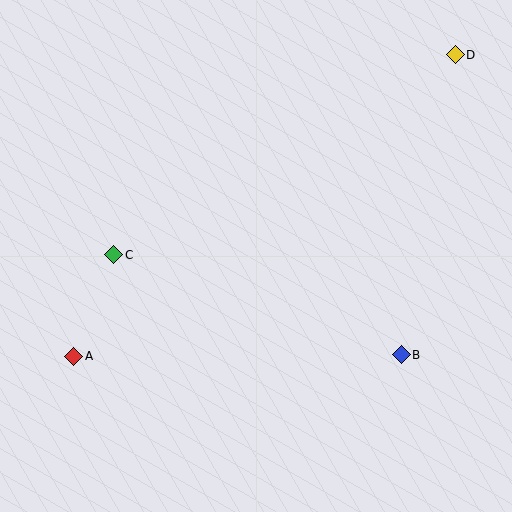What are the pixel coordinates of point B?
Point B is at (401, 355).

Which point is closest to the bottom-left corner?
Point A is closest to the bottom-left corner.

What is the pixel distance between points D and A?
The distance between D and A is 486 pixels.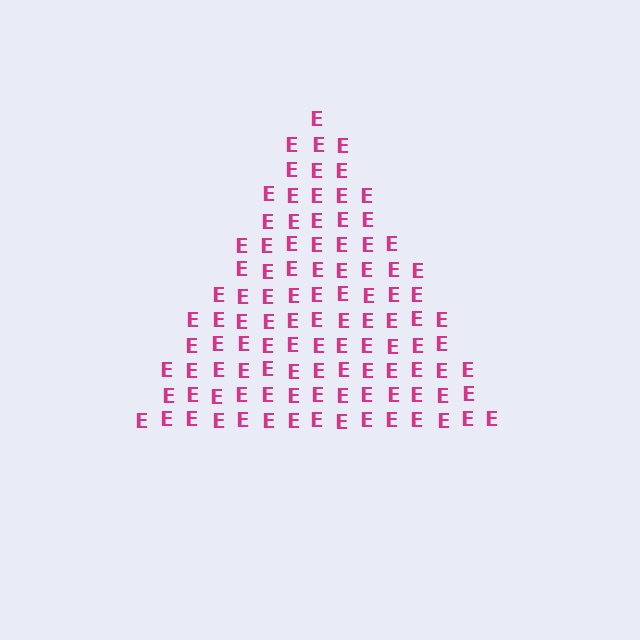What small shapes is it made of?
It is made of small letter E's.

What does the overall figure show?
The overall figure shows a triangle.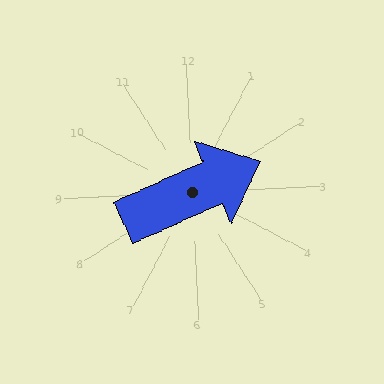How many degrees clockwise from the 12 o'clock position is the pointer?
Approximately 68 degrees.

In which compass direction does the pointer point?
East.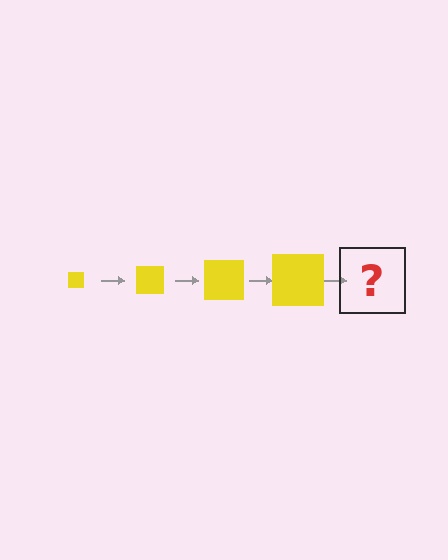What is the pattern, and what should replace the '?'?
The pattern is that the square gets progressively larger each step. The '?' should be a yellow square, larger than the previous one.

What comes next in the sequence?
The next element should be a yellow square, larger than the previous one.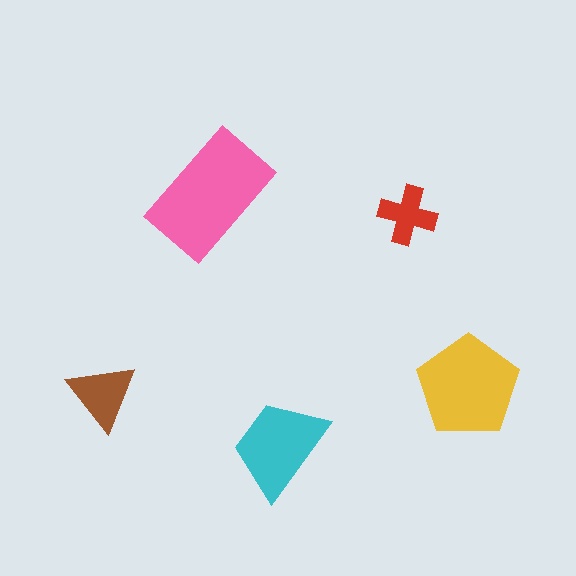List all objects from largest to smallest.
The pink rectangle, the yellow pentagon, the cyan trapezoid, the brown triangle, the red cross.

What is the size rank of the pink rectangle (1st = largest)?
1st.